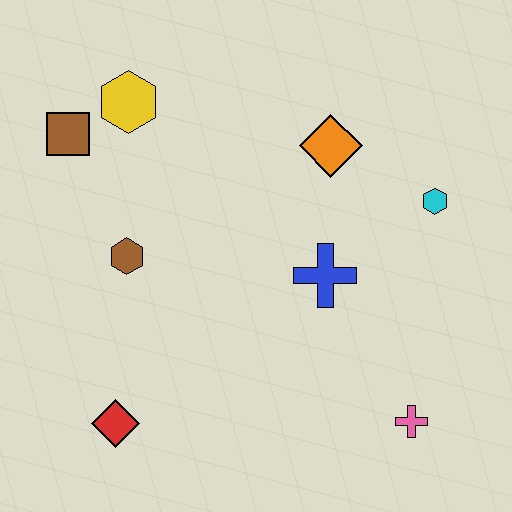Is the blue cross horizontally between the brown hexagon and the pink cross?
Yes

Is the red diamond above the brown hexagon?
No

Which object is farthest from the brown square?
The pink cross is farthest from the brown square.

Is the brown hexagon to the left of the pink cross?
Yes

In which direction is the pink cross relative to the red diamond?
The pink cross is to the right of the red diamond.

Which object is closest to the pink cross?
The blue cross is closest to the pink cross.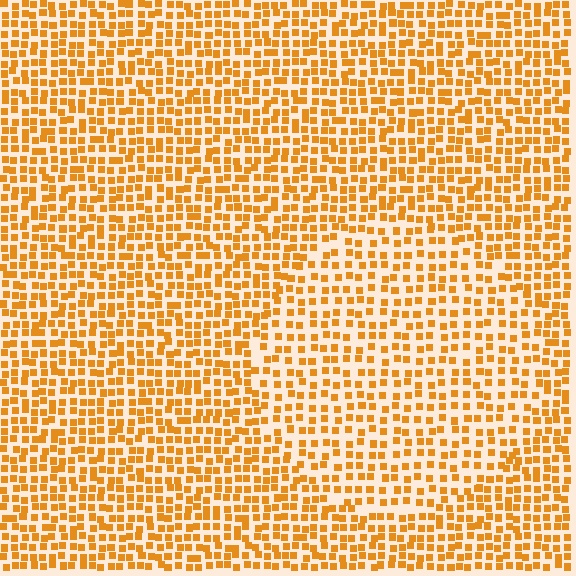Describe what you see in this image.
The image contains small orange elements arranged at two different densities. A circle-shaped region is visible where the elements are less densely packed than the surrounding area.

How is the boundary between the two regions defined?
The boundary is defined by a change in element density (approximately 1.5x ratio). All elements are the same color, size, and shape.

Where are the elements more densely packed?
The elements are more densely packed outside the circle boundary.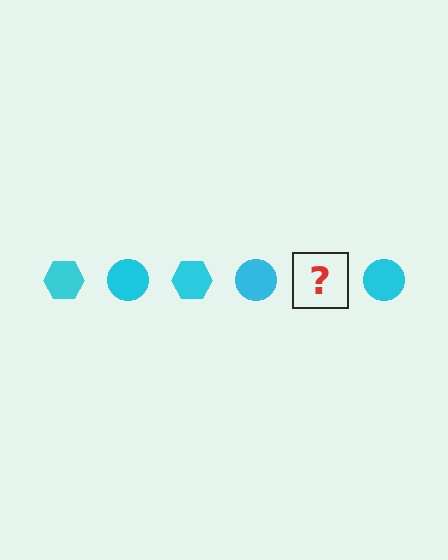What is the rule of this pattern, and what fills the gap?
The rule is that the pattern cycles through hexagon, circle shapes in cyan. The gap should be filled with a cyan hexagon.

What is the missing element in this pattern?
The missing element is a cyan hexagon.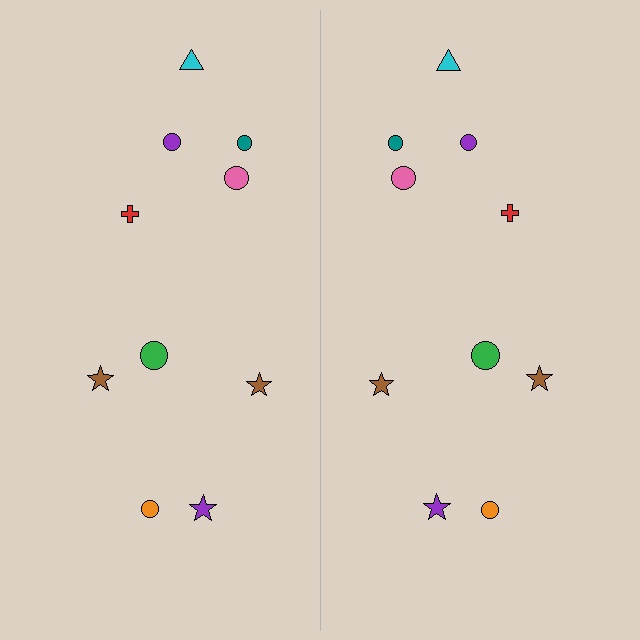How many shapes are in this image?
There are 20 shapes in this image.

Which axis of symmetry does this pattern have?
The pattern has a vertical axis of symmetry running through the center of the image.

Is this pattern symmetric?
Yes, this pattern has bilateral (reflection) symmetry.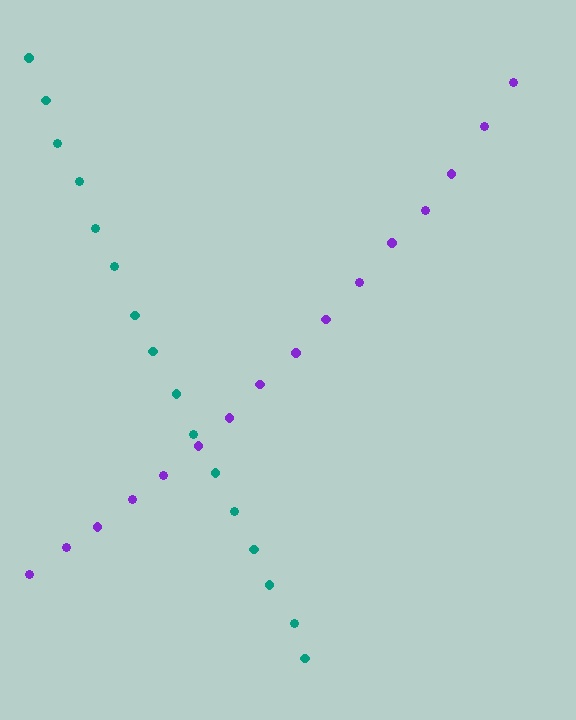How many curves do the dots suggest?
There are 2 distinct paths.